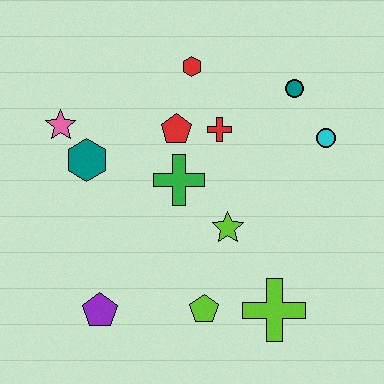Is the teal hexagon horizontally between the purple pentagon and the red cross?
No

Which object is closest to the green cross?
The red pentagon is closest to the green cross.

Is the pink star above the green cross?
Yes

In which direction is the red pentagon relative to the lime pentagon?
The red pentagon is above the lime pentagon.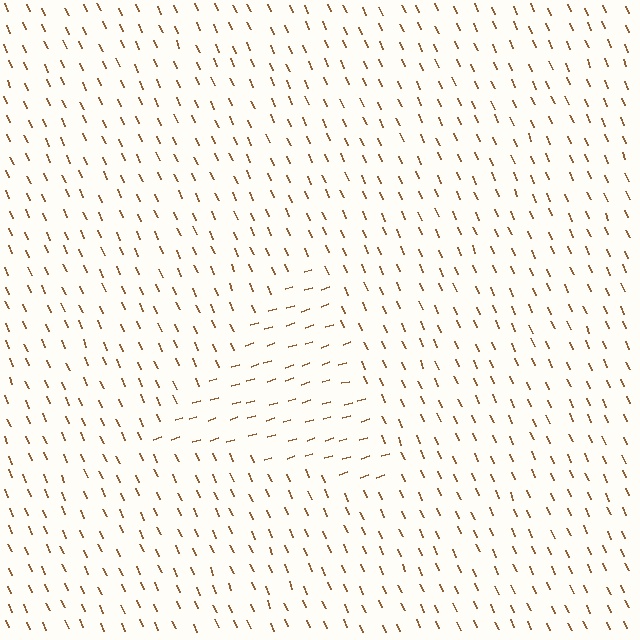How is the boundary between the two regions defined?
The boundary is defined purely by a change in line orientation (approximately 84 degrees difference). All lines are the same color and thickness.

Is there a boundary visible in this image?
Yes, there is a texture boundary formed by a change in line orientation.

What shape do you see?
I see a triangle.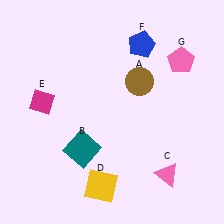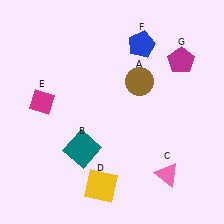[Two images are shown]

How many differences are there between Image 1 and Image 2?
There is 1 difference between the two images.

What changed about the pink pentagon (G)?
In Image 1, G is pink. In Image 2, it changed to magenta.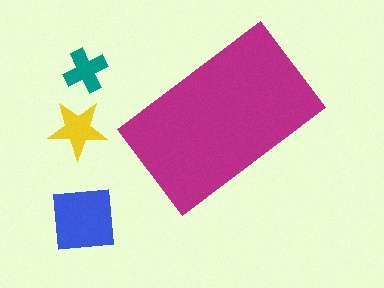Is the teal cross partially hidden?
No, the teal cross is fully visible.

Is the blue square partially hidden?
No, the blue square is fully visible.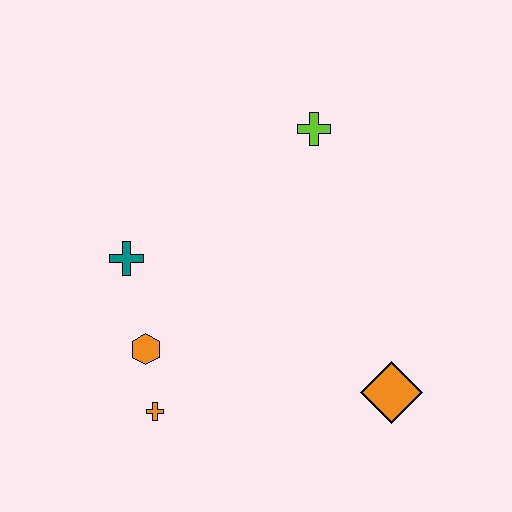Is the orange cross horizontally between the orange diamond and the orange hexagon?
Yes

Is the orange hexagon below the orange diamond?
No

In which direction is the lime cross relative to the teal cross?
The lime cross is to the right of the teal cross.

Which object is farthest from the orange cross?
The lime cross is farthest from the orange cross.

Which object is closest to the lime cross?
The teal cross is closest to the lime cross.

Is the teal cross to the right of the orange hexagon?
No